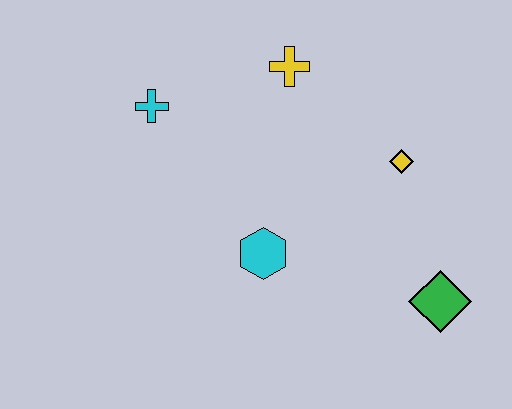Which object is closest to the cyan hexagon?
The yellow diamond is closest to the cyan hexagon.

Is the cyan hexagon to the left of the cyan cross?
No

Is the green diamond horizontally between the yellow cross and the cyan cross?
No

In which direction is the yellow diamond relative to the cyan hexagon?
The yellow diamond is to the right of the cyan hexagon.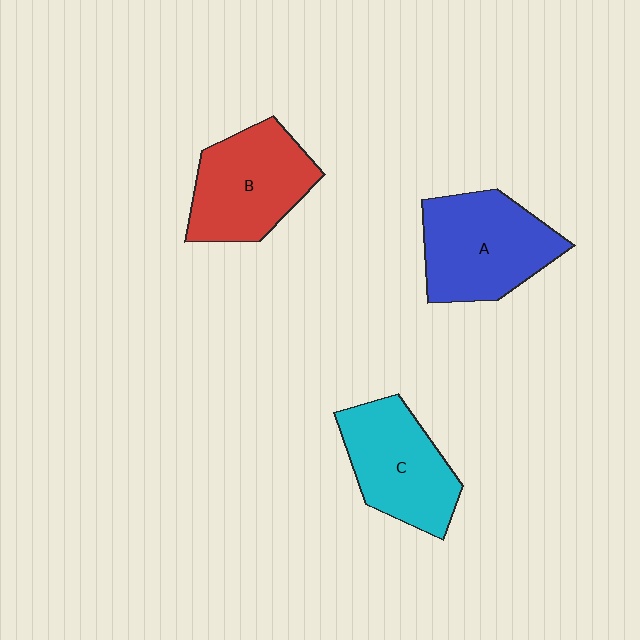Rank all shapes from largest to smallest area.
From largest to smallest: A (blue), B (red), C (cyan).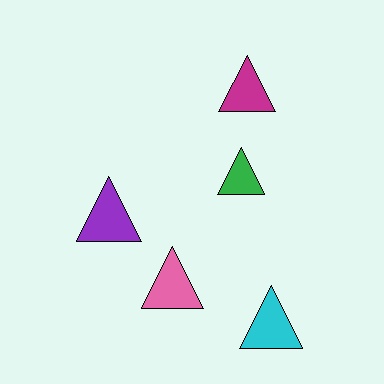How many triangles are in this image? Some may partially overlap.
There are 5 triangles.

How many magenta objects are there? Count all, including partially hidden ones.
There is 1 magenta object.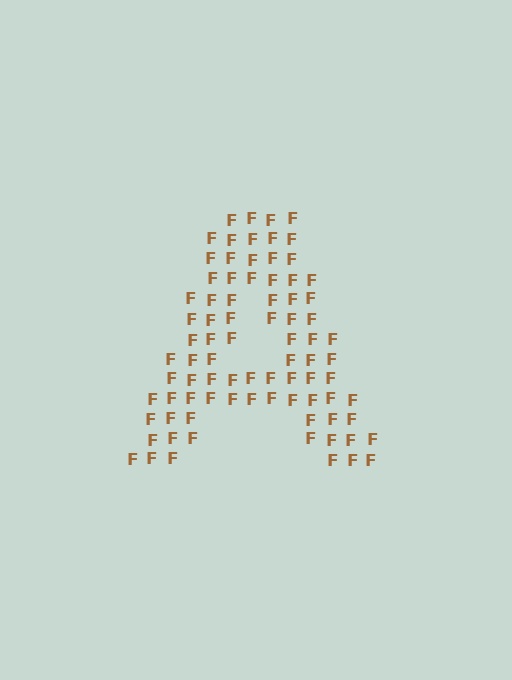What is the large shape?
The large shape is the letter A.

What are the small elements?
The small elements are letter F's.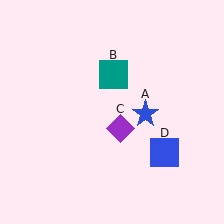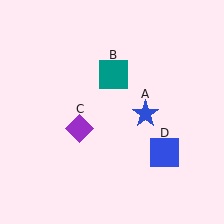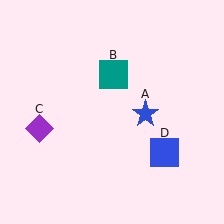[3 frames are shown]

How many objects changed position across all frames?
1 object changed position: purple diamond (object C).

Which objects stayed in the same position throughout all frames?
Blue star (object A) and teal square (object B) and blue square (object D) remained stationary.